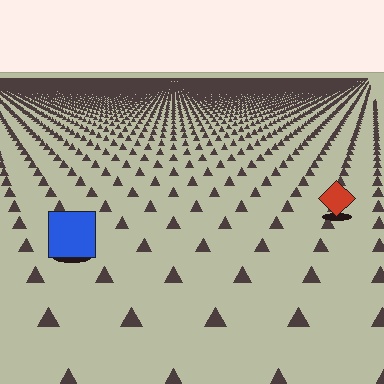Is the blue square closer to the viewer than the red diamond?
Yes. The blue square is closer — you can tell from the texture gradient: the ground texture is coarser near it.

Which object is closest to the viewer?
The blue square is closest. The texture marks near it are larger and more spread out.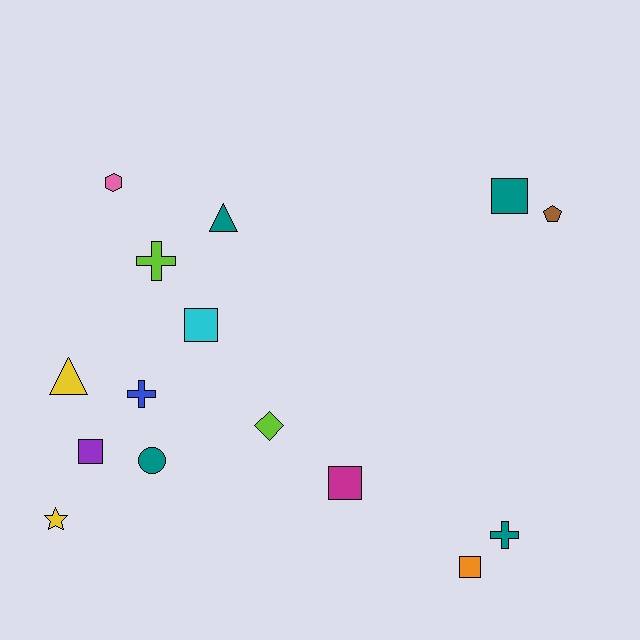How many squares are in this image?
There are 5 squares.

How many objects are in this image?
There are 15 objects.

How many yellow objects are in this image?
There are 2 yellow objects.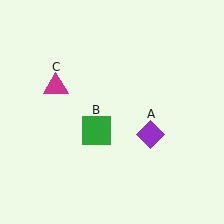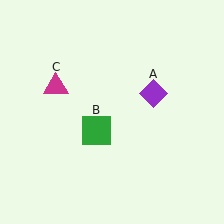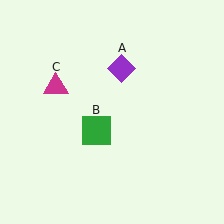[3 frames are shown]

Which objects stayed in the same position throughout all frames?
Green square (object B) and magenta triangle (object C) remained stationary.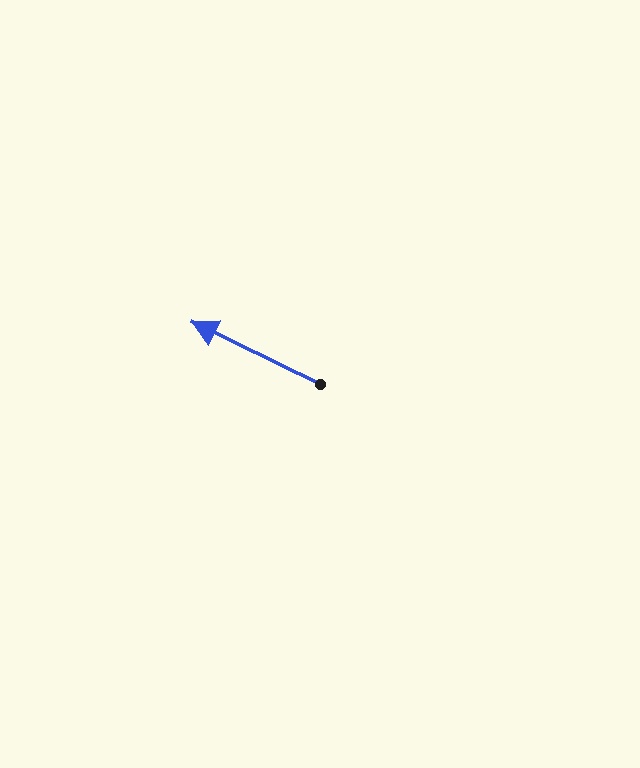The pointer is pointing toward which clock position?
Roughly 10 o'clock.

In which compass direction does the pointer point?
Northwest.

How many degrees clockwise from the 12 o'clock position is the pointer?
Approximately 296 degrees.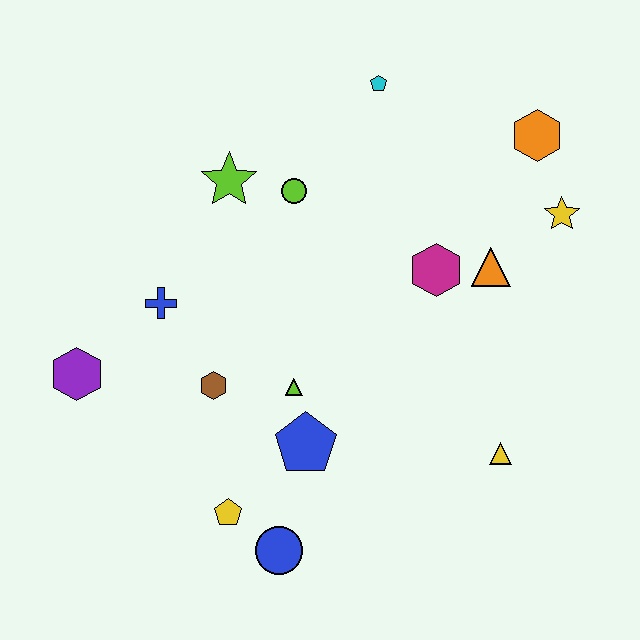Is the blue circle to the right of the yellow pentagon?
Yes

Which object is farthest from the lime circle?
The blue circle is farthest from the lime circle.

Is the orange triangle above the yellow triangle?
Yes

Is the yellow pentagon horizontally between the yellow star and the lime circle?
No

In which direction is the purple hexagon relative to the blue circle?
The purple hexagon is to the left of the blue circle.